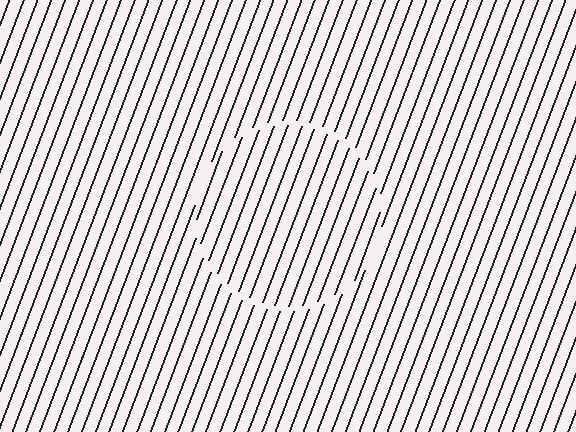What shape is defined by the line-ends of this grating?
An illusory circle. The interior of the shape contains the same grating, shifted by half a period — the contour is defined by the phase discontinuity where line-ends from the inner and outer gratings abut.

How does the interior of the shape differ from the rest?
The interior of the shape contains the same grating, shifted by half a period — the contour is defined by the phase discontinuity where line-ends from the inner and outer gratings abut.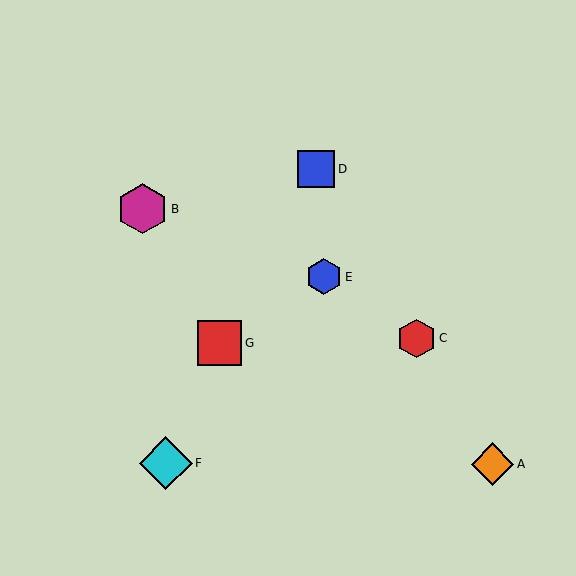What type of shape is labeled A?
Shape A is an orange diamond.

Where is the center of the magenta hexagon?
The center of the magenta hexagon is at (142, 209).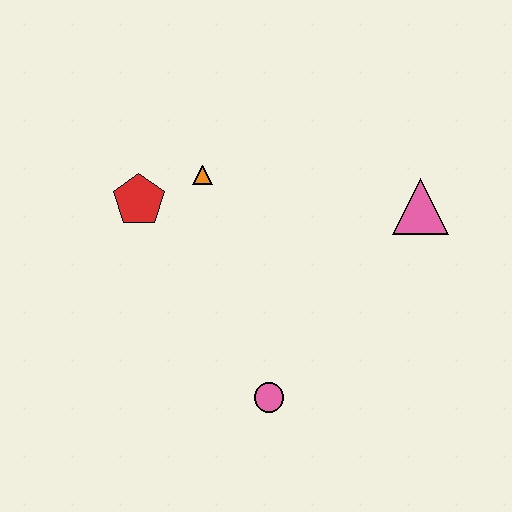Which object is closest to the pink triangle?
The orange triangle is closest to the pink triangle.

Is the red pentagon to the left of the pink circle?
Yes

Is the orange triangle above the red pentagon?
Yes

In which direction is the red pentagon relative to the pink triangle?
The red pentagon is to the left of the pink triangle.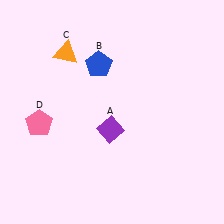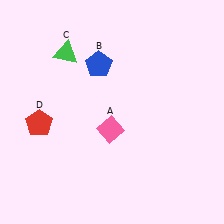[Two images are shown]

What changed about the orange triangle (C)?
In Image 1, C is orange. In Image 2, it changed to green.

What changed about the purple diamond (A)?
In Image 1, A is purple. In Image 2, it changed to pink.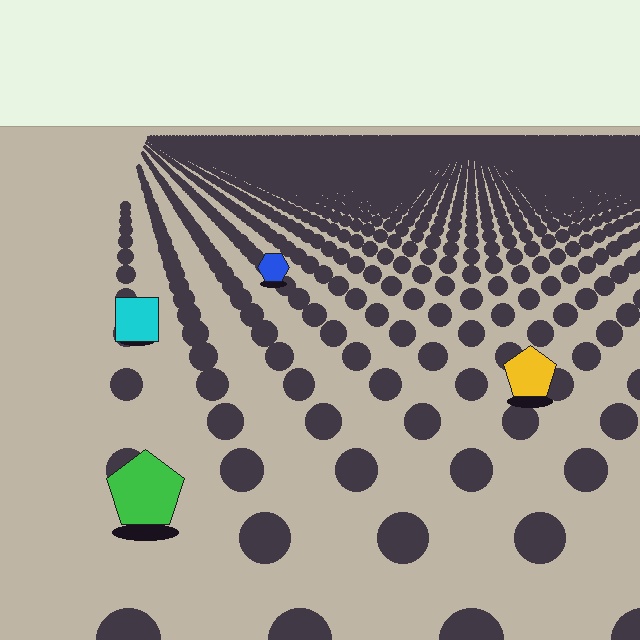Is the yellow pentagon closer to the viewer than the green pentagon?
No. The green pentagon is closer — you can tell from the texture gradient: the ground texture is coarser near it.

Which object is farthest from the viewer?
The blue hexagon is farthest from the viewer. It appears smaller and the ground texture around it is denser.